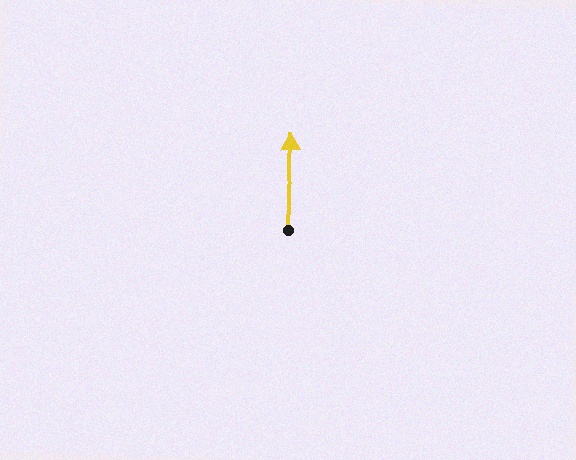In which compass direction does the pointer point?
North.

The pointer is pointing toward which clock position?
Roughly 12 o'clock.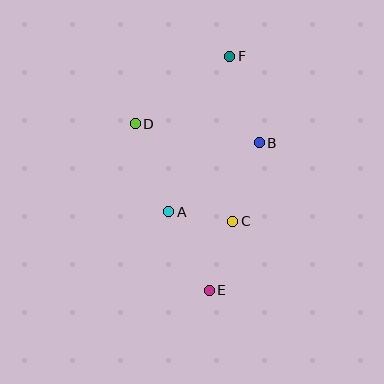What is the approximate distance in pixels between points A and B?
The distance between A and B is approximately 114 pixels.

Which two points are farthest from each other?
Points E and F are farthest from each other.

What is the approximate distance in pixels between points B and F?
The distance between B and F is approximately 92 pixels.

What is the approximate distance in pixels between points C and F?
The distance between C and F is approximately 165 pixels.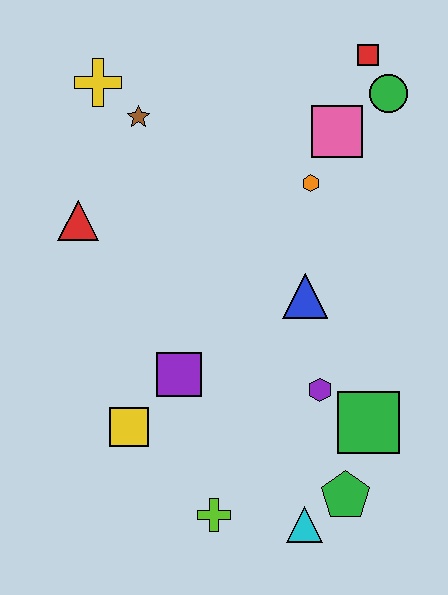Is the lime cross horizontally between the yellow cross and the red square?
Yes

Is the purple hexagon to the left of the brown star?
No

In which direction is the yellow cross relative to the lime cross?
The yellow cross is above the lime cross.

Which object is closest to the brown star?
The yellow cross is closest to the brown star.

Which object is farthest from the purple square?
The red square is farthest from the purple square.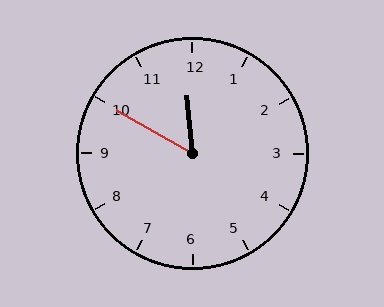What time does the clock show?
11:50.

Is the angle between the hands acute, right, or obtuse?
It is acute.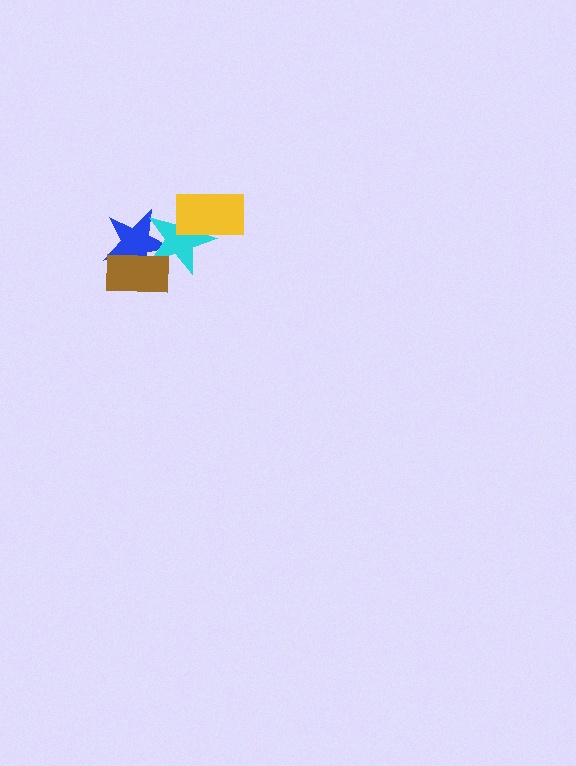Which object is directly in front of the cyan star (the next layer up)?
The yellow rectangle is directly in front of the cyan star.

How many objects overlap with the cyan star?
3 objects overlap with the cyan star.